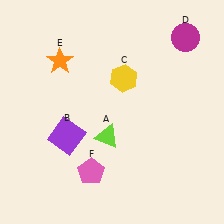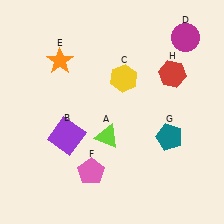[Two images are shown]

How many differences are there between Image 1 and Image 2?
There are 2 differences between the two images.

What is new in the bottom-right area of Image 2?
A teal pentagon (G) was added in the bottom-right area of Image 2.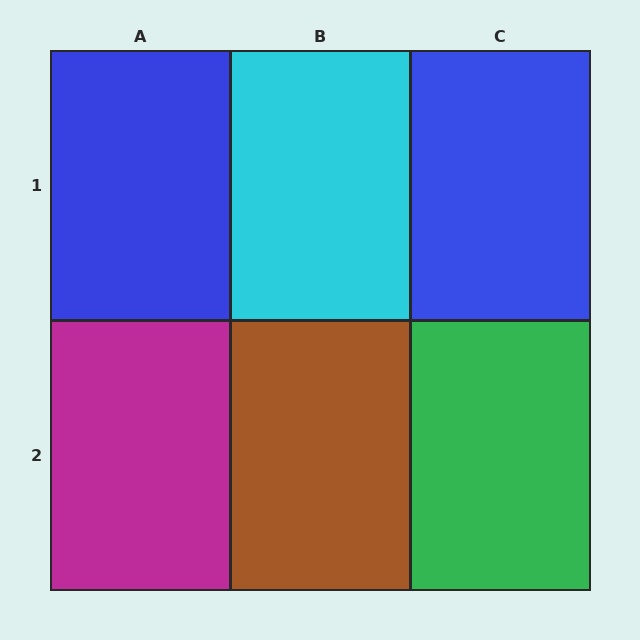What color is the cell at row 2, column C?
Green.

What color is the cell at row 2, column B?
Brown.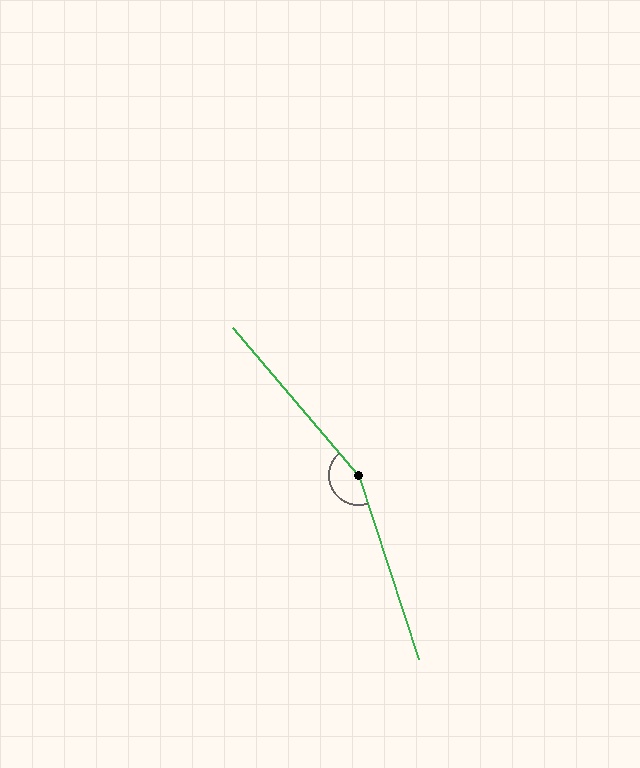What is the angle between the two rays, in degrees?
Approximately 158 degrees.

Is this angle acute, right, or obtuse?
It is obtuse.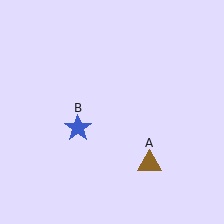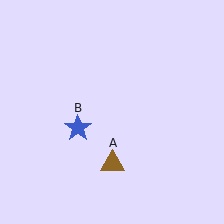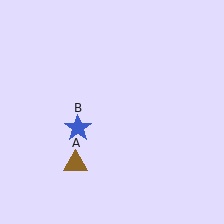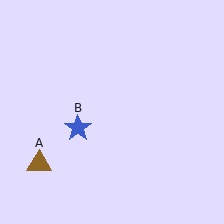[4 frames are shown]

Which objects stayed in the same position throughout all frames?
Blue star (object B) remained stationary.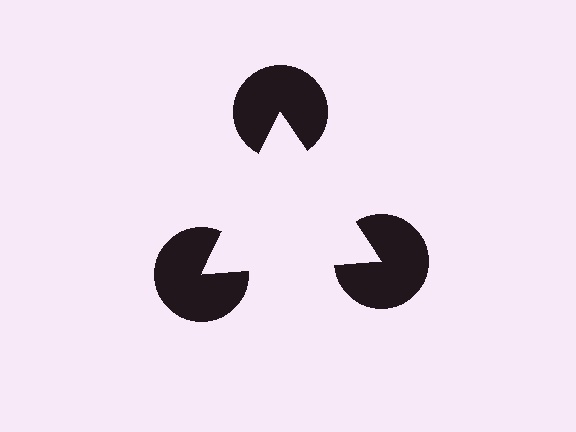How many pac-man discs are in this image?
There are 3 — one at each vertex of the illusory triangle.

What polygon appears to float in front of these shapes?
An illusory triangle — its edges are inferred from the aligned wedge cuts in the pac-man discs, not physically drawn.